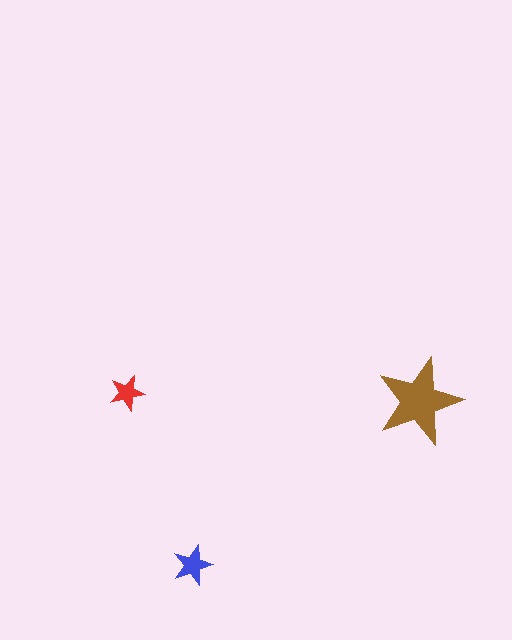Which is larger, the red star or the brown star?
The brown one.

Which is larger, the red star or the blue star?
The blue one.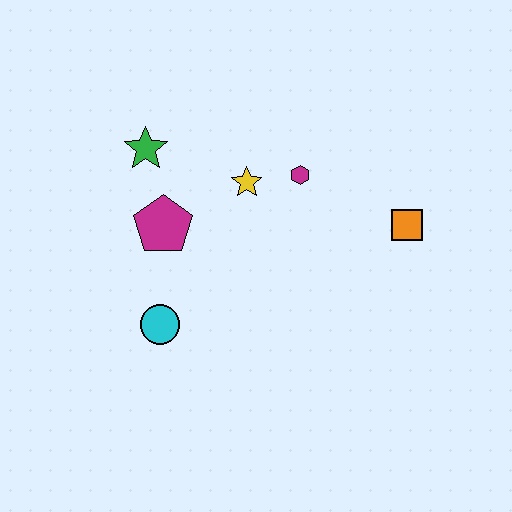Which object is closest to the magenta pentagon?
The green star is closest to the magenta pentagon.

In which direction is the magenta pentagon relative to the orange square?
The magenta pentagon is to the left of the orange square.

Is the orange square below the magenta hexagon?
Yes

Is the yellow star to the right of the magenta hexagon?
No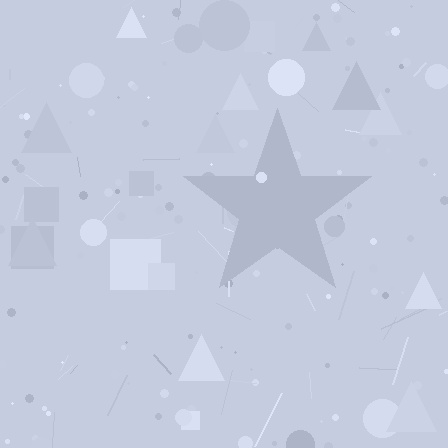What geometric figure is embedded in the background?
A star is embedded in the background.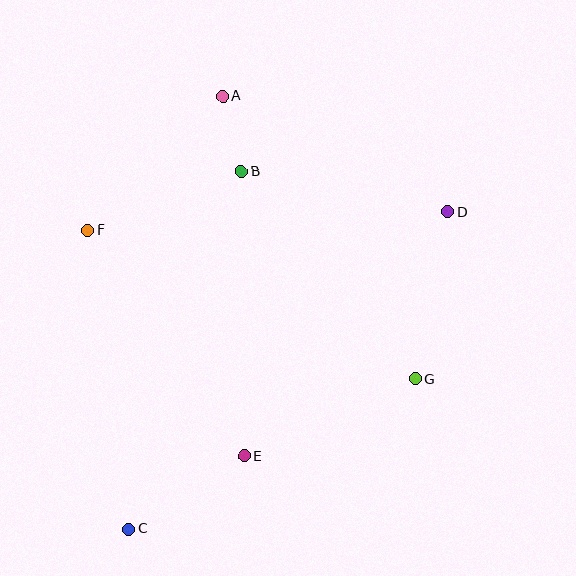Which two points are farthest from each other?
Points C and D are farthest from each other.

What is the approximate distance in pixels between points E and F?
The distance between E and F is approximately 274 pixels.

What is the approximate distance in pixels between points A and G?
The distance between A and G is approximately 342 pixels.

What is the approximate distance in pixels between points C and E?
The distance between C and E is approximately 137 pixels.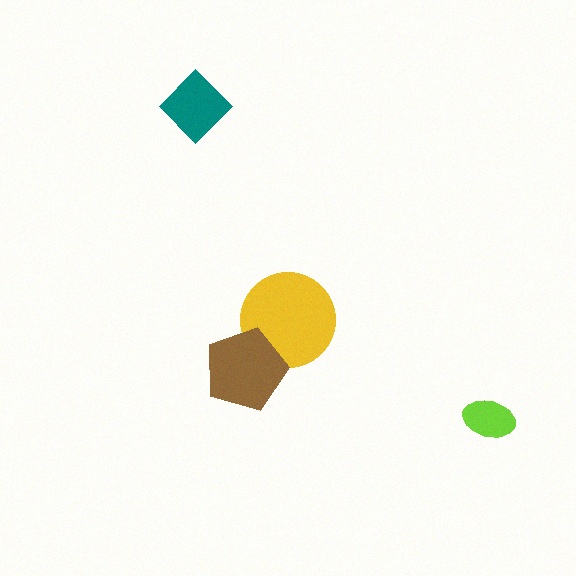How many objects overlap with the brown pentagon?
1 object overlaps with the brown pentagon.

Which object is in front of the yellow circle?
The brown pentagon is in front of the yellow circle.